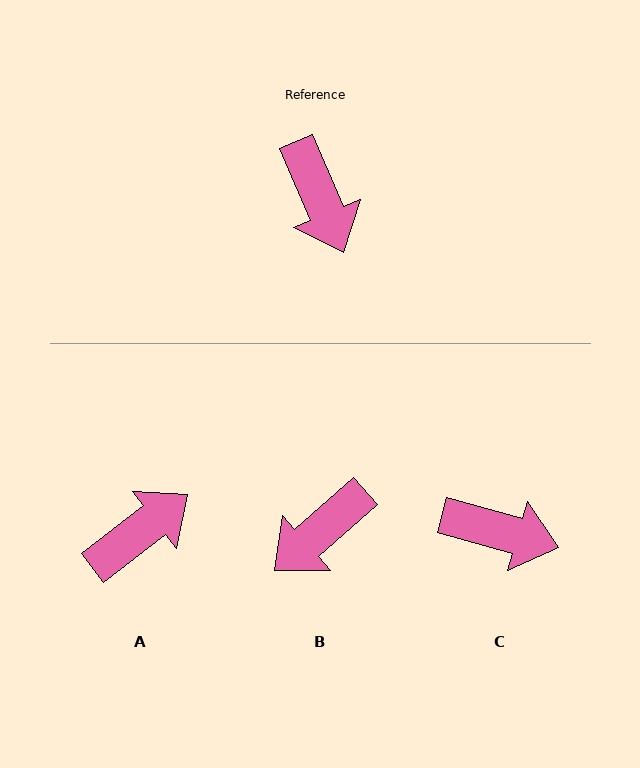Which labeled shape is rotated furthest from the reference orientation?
A, about 104 degrees away.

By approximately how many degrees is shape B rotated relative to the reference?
Approximately 72 degrees clockwise.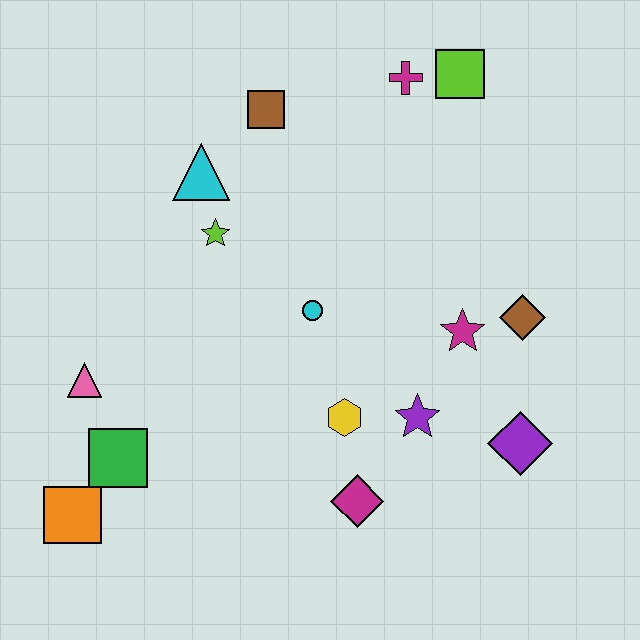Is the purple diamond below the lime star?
Yes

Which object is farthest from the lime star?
The purple diamond is farthest from the lime star.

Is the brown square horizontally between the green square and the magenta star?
Yes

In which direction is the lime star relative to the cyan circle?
The lime star is to the left of the cyan circle.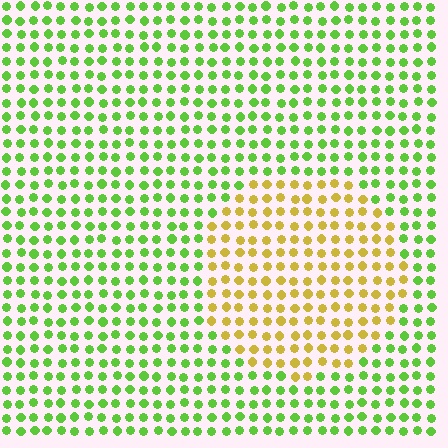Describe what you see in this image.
The image is filled with small lime elements in a uniform arrangement. A circle-shaped region is visible where the elements are tinted to a slightly different hue, forming a subtle color boundary.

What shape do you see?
I see a circle.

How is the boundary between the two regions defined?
The boundary is defined purely by a slight shift in hue (about 54 degrees). Spacing, size, and orientation are identical on both sides.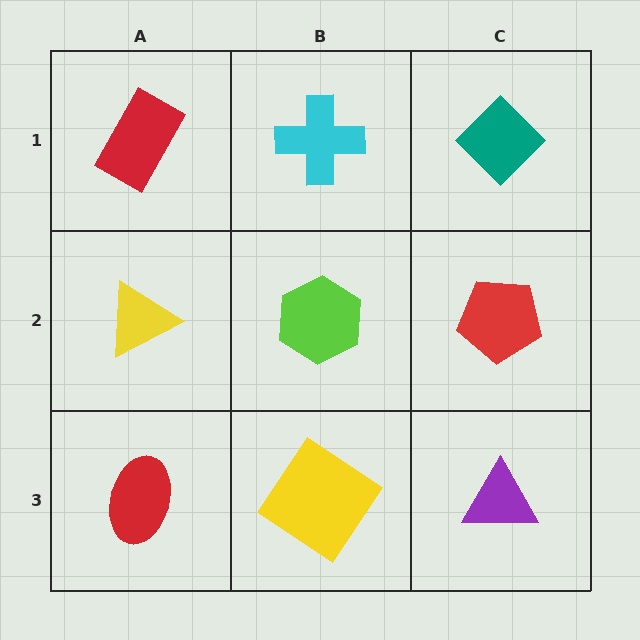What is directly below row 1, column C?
A red pentagon.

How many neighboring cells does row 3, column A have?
2.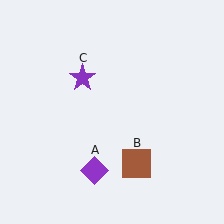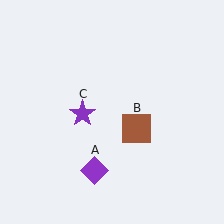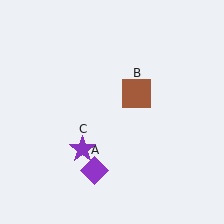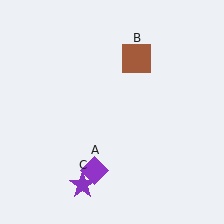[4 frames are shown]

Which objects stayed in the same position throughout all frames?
Purple diamond (object A) remained stationary.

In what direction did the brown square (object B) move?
The brown square (object B) moved up.